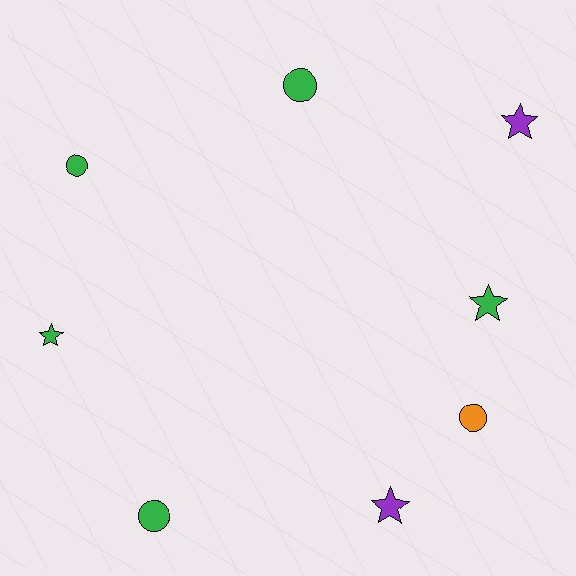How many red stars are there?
There are no red stars.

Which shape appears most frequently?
Star, with 4 objects.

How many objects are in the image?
There are 8 objects.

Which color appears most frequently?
Green, with 5 objects.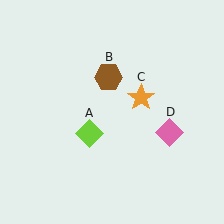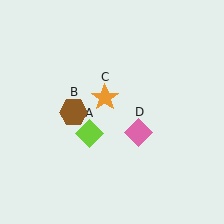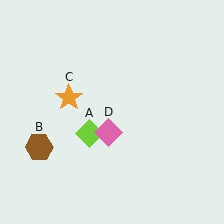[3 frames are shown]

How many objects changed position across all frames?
3 objects changed position: brown hexagon (object B), orange star (object C), pink diamond (object D).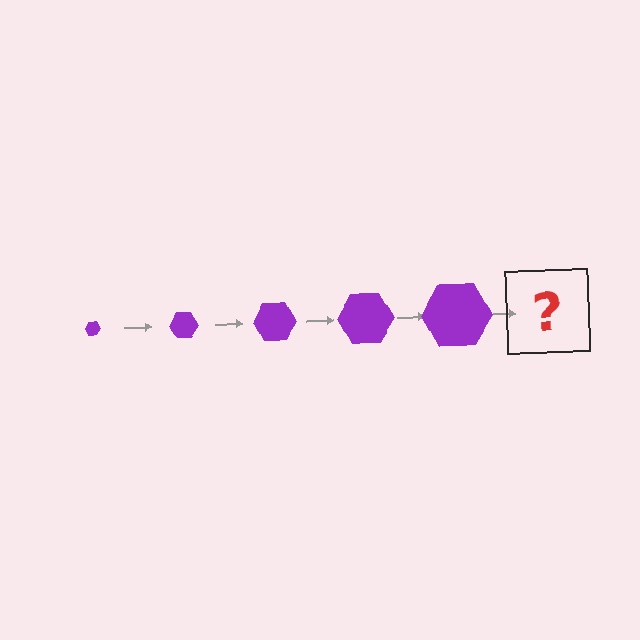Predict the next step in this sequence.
The next step is a purple hexagon, larger than the previous one.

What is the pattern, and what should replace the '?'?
The pattern is that the hexagon gets progressively larger each step. The '?' should be a purple hexagon, larger than the previous one.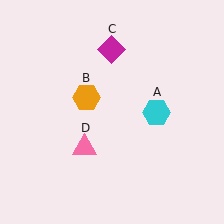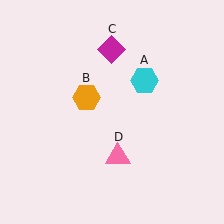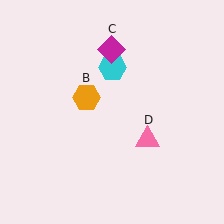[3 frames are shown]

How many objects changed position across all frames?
2 objects changed position: cyan hexagon (object A), pink triangle (object D).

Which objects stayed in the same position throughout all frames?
Orange hexagon (object B) and magenta diamond (object C) remained stationary.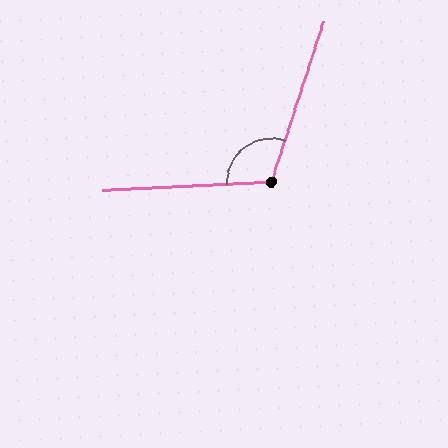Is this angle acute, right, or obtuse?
It is obtuse.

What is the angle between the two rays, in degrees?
Approximately 111 degrees.